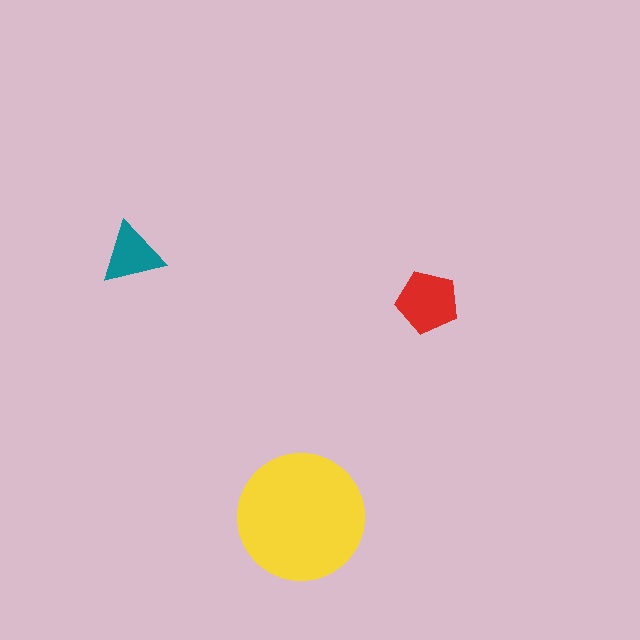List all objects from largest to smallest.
The yellow circle, the red pentagon, the teal triangle.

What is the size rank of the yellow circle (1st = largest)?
1st.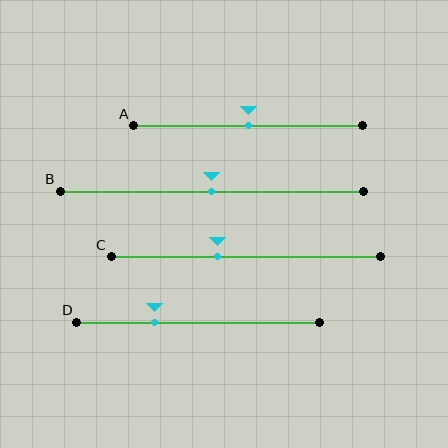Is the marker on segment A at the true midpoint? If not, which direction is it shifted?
Yes, the marker on segment A is at the true midpoint.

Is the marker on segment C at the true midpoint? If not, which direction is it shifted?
No, the marker on segment C is shifted to the left by about 11% of the segment length.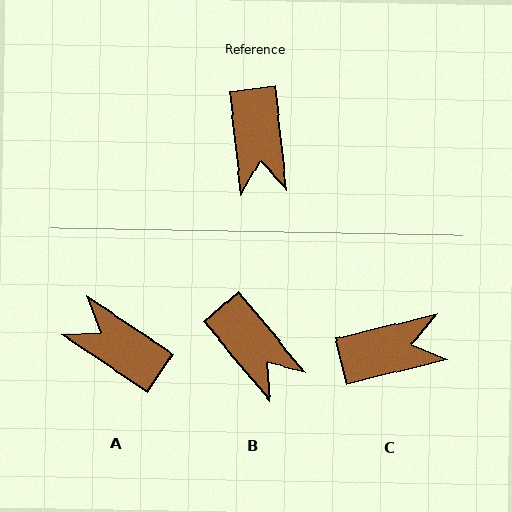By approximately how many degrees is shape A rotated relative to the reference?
Approximately 131 degrees clockwise.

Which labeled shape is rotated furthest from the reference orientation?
A, about 131 degrees away.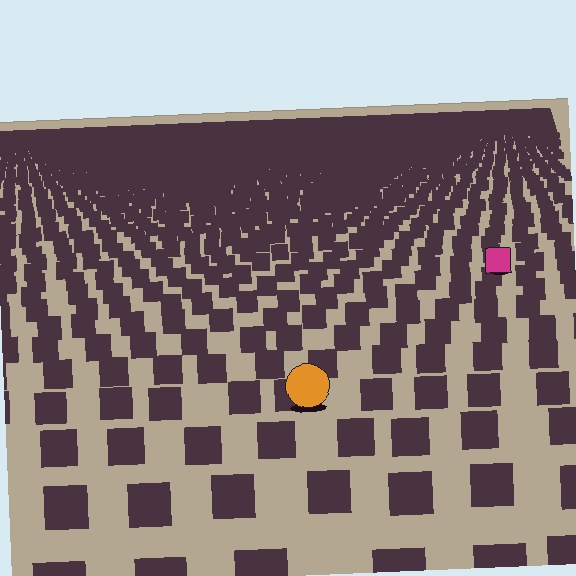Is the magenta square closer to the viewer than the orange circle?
No. The orange circle is closer — you can tell from the texture gradient: the ground texture is coarser near it.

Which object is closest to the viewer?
The orange circle is closest. The texture marks near it are larger and more spread out.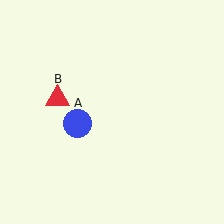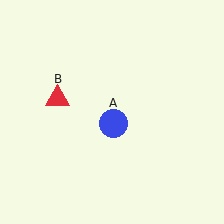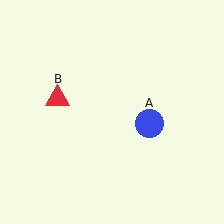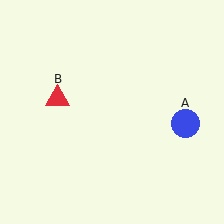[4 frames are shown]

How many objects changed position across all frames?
1 object changed position: blue circle (object A).